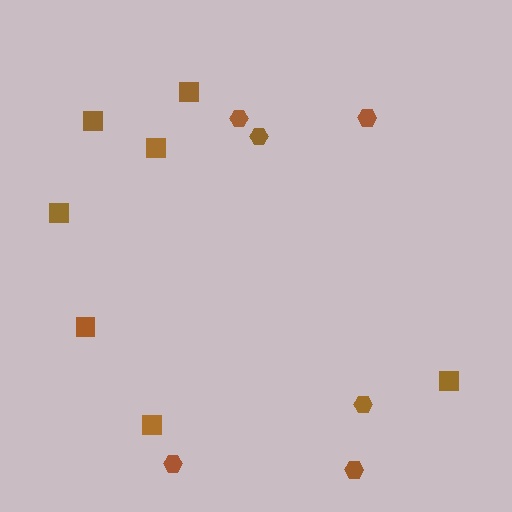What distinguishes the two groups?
There are 2 groups: one group of hexagons (6) and one group of squares (7).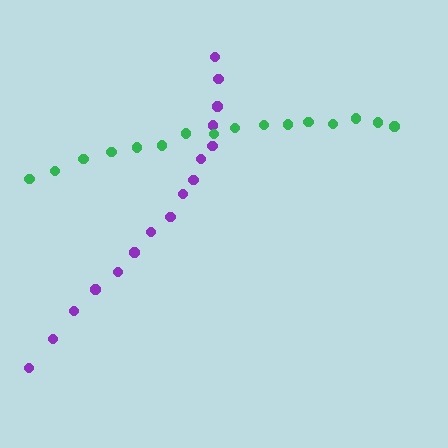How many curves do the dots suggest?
There are 2 distinct paths.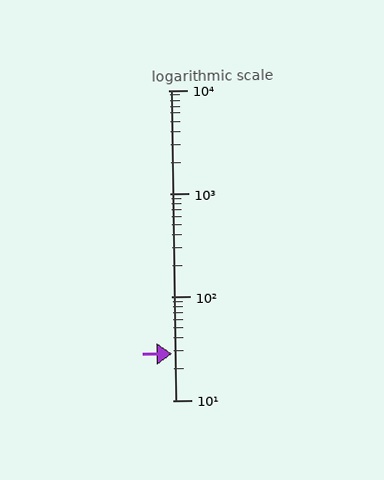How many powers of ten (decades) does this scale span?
The scale spans 3 decades, from 10 to 10000.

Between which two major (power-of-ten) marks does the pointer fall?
The pointer is between 10 and 100.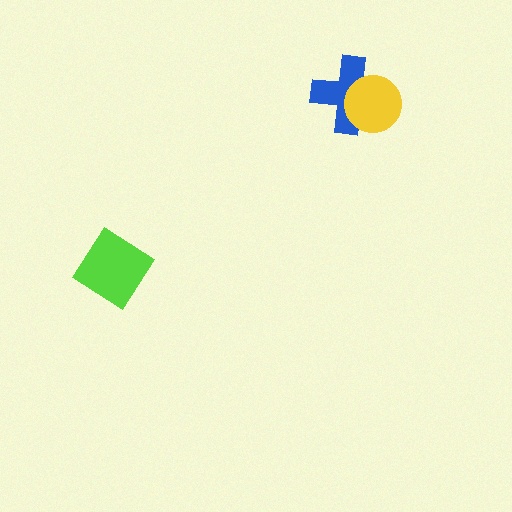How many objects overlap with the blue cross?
1 object overlaps with the blue cross.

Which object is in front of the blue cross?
The yellow circle is in front of the blue cross.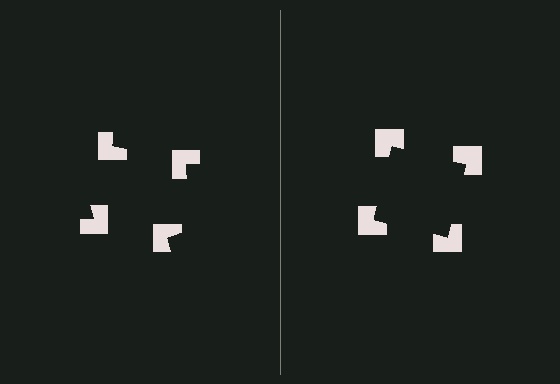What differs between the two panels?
The notched squares are positioned identically on both sides; only the wedge orientations differ. On the right they align to a square; on the left they are misaligned.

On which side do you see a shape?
An illusory square appears on the right side. On the left side the wedge cuts are rotated, so no coherent shape forms.